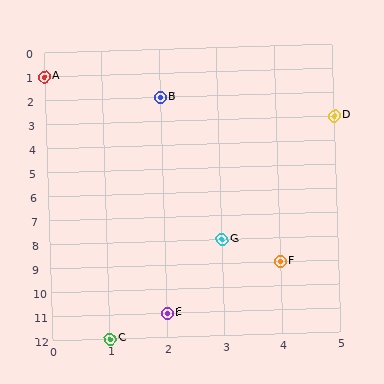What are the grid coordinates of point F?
Point F is at grid coordinates (4, 9).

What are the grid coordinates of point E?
Point E is at grid coordinates (2, 11).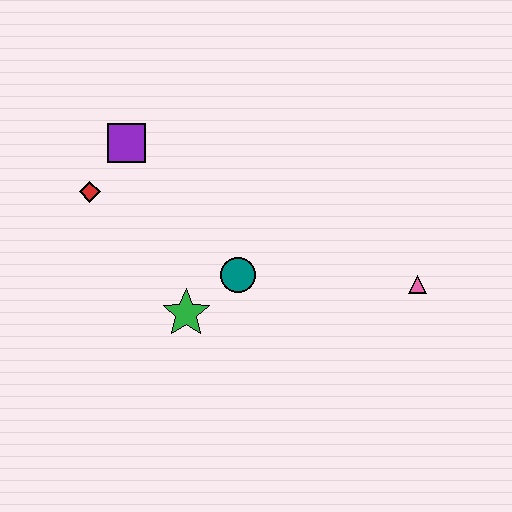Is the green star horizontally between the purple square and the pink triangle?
Yes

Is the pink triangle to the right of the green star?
Yes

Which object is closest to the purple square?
The red diamond is closest to the purple square.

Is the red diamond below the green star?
No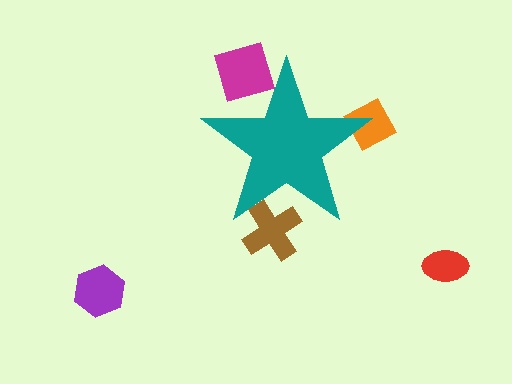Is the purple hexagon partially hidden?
No, the purple hexagon is fully visible.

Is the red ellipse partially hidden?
No, the red ellipse is fully visible.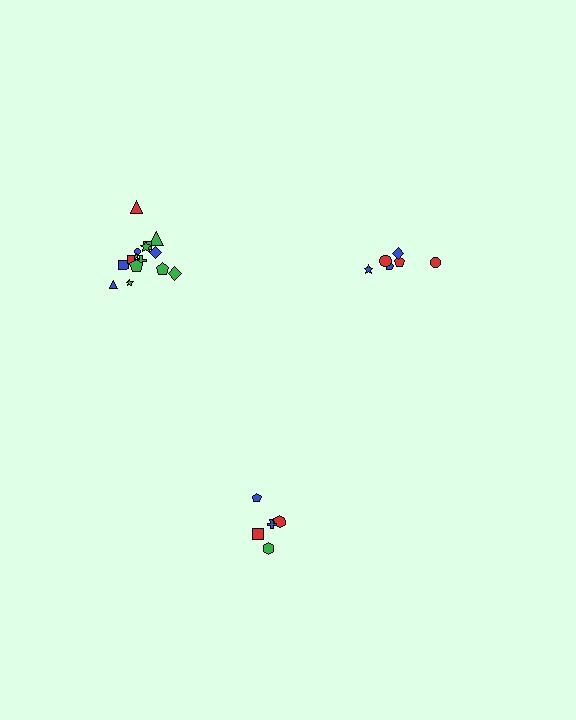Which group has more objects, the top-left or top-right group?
The top-left group.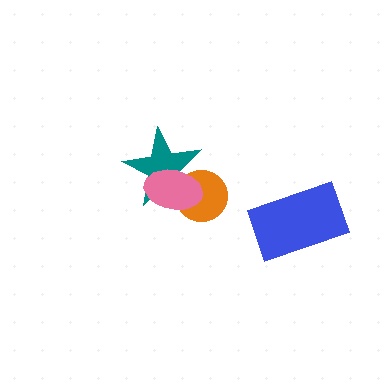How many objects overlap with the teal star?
2 objects overlap with the teal star.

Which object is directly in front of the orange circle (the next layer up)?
The teal star is directly in front of the orange circle.